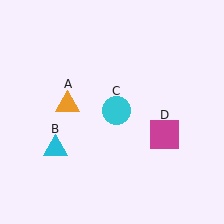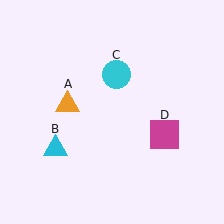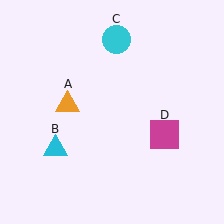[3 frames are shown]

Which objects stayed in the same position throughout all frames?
Orange triangle (object A) and cyan triangle (object B) and magenta square (object D) remained stationary.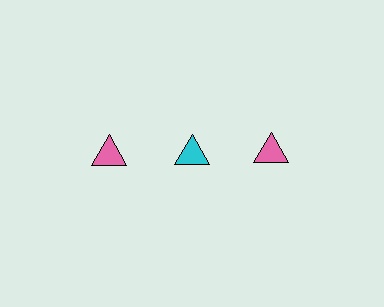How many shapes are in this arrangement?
There are 3 shapes arranged in a grid pattern.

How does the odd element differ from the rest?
It has a different color: cyan instead of pink.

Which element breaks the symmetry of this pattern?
The cyan triangle in the top row, second from left column breaks the symmetry. All other shapes are pink triangles.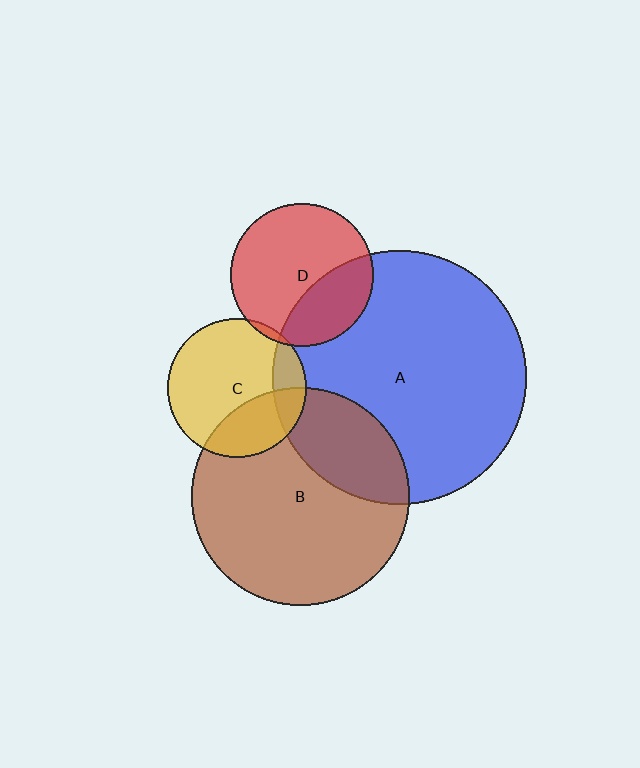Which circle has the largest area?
Circle A (blue).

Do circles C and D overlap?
Yes.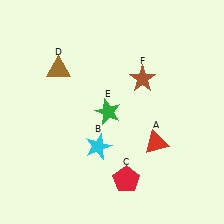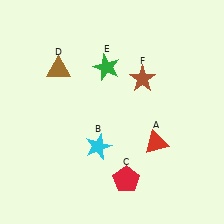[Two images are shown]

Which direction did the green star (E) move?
The green star (E) moved up.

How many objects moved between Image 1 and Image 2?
1 object moved between the two images.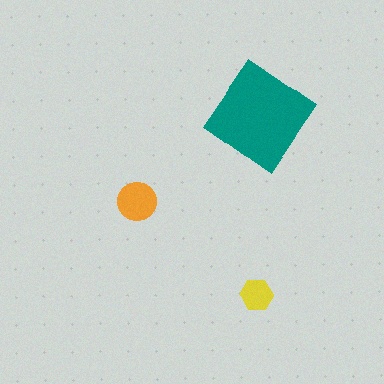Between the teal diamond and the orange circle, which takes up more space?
The teal diamond.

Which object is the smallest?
The yellow hexagon.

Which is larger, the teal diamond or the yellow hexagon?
The teal diamond.